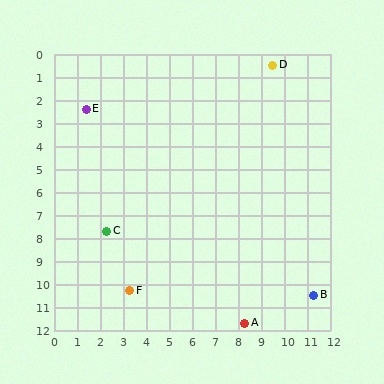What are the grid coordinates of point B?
Point B is at approximately (11.3, 10.5).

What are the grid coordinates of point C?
Point C is at approximately (2.3, 7.7).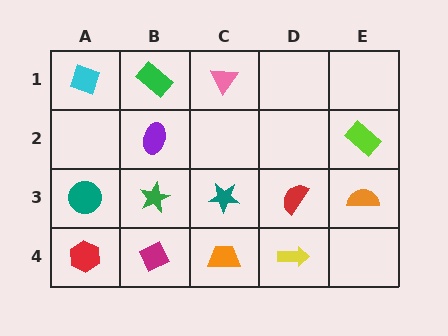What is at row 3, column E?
An orange semicircle.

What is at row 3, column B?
A green star.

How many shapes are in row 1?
3 shapes.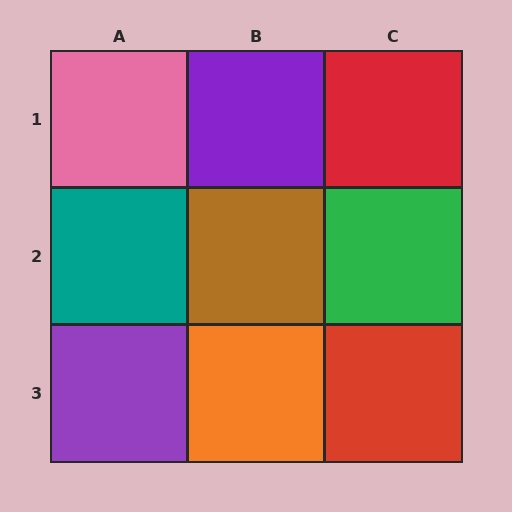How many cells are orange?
1 cell is orange.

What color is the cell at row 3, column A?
Purple.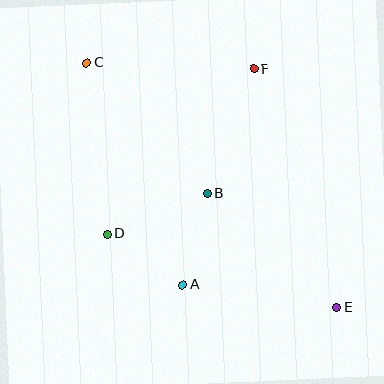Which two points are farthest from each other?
Points C and E are farthest from each other.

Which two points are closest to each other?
Points A and D are closest to each other.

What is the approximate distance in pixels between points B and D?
The distance between B and D is approximately 108 pixels.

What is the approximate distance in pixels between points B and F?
The distance between B and F is approximately 133 pixels.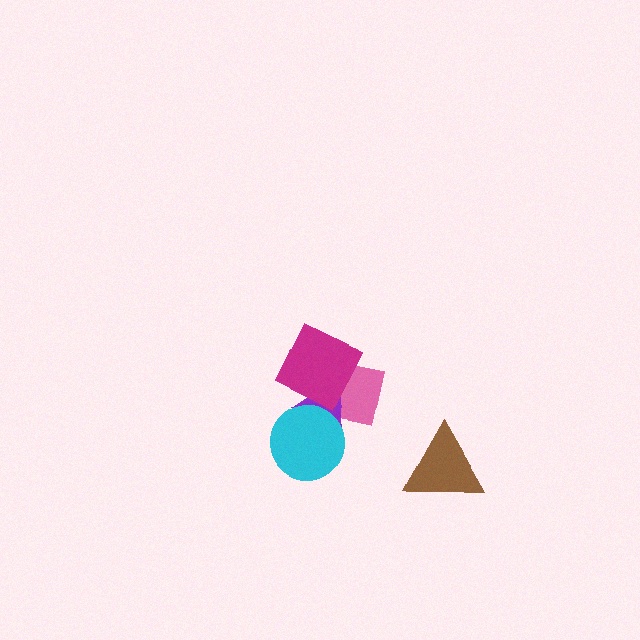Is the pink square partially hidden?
Yes, it is partially covered by another shape.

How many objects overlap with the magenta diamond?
2 objects overlap with the magenta diamond.